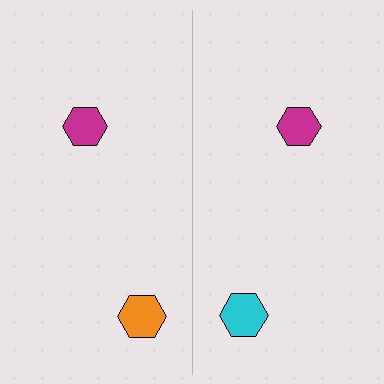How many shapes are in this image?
There are 4 shapes in this image.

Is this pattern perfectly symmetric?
No, the pattern is not perfectly symmetric. The cyan hexagon on the right side breaks the symmetry — its mirror counterpart is orange.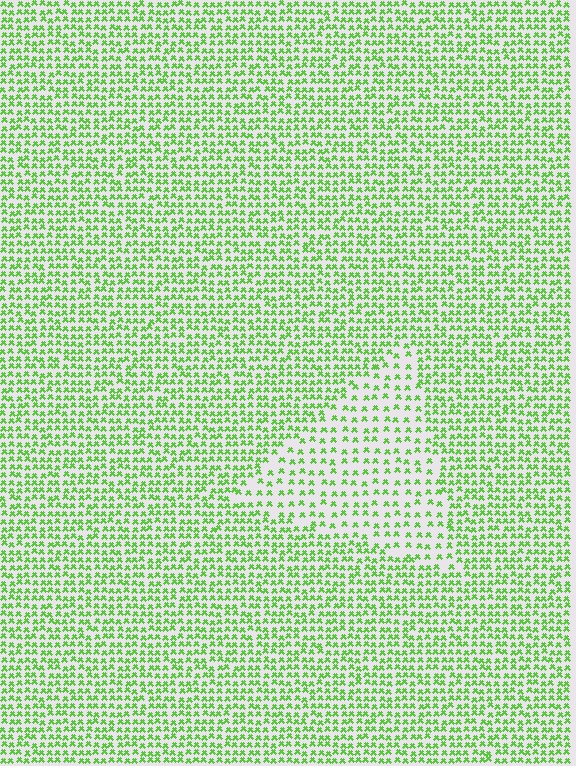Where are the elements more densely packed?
The elements are more densely packed outside the triangle boundary.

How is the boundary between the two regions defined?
The boundary is defined by a change in element density (approximately 1.9x ratio). All elements are the same color, size, and shape.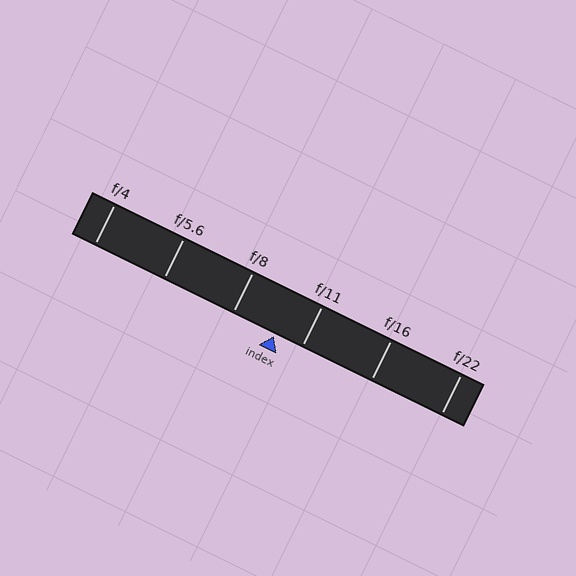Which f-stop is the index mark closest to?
The index mark is closest to f/11.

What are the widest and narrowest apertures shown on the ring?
The widest aperture shown is f/4 and the narrowest is f/22.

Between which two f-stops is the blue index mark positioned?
The index mark is between f/8 and f/11.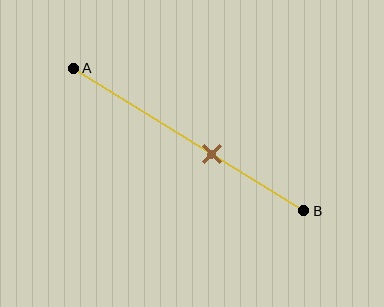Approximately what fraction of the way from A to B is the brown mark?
The brown mark is approximately 60% of the way from A to B.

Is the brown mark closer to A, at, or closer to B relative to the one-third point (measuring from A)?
The brown mark is closer to point B than the one-third point of segment AB.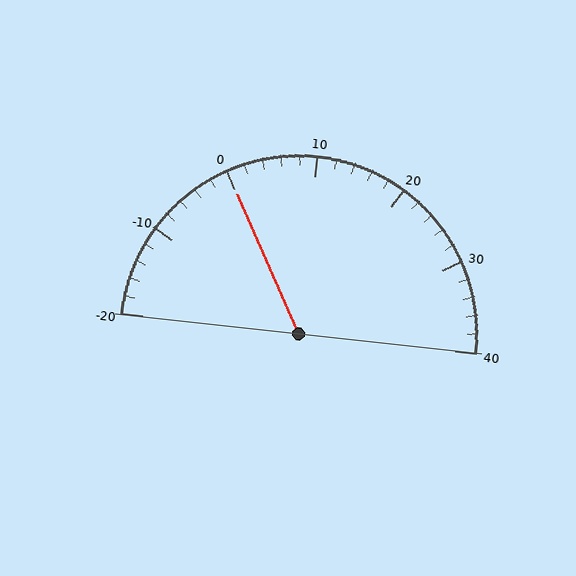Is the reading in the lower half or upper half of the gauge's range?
The reading is in the lower half of the range (-20 to 40).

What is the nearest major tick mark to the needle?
The nearest major tick mark is 0.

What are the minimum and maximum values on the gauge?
The gauge ranges from -20 to 40.